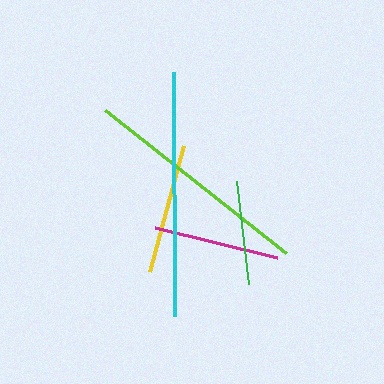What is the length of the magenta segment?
The magenta segment is approximately 126 pixels long.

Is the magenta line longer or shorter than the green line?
The magenta line is longer than the green line.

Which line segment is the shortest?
The green line is the shortest at approximately 104 pixels.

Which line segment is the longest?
The cyan line is the longest at approximately 244 pixels.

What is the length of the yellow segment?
The yellow segment is approximately 131 pixels long.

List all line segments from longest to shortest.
From longest to shortest: cyan, lime, yellow, magenta, green.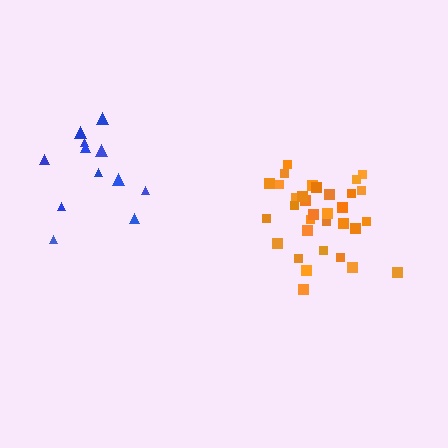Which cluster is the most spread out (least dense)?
Blue.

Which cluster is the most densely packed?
Orange.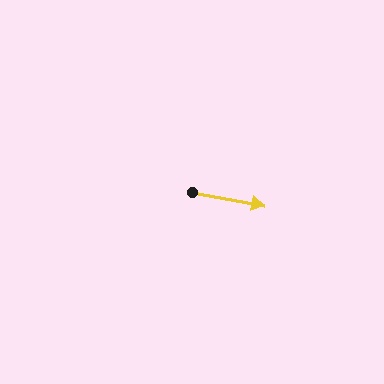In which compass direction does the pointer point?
East.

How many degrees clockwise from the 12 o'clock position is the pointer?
Approximately 100 degrees.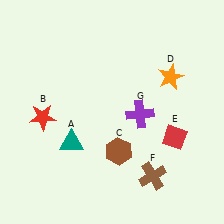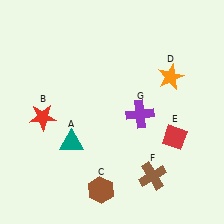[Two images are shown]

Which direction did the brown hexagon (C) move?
The brown hexagon (C) moved down.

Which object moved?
The brown hexagon (C) moved down.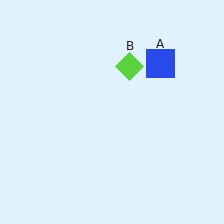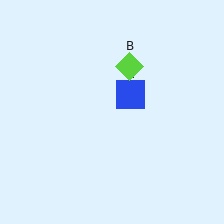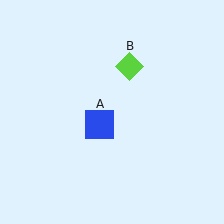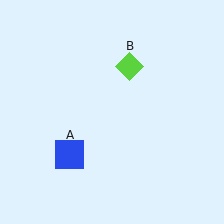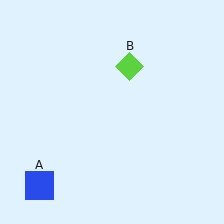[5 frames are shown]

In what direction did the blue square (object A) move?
The blue square (object A) moved down and to the left.